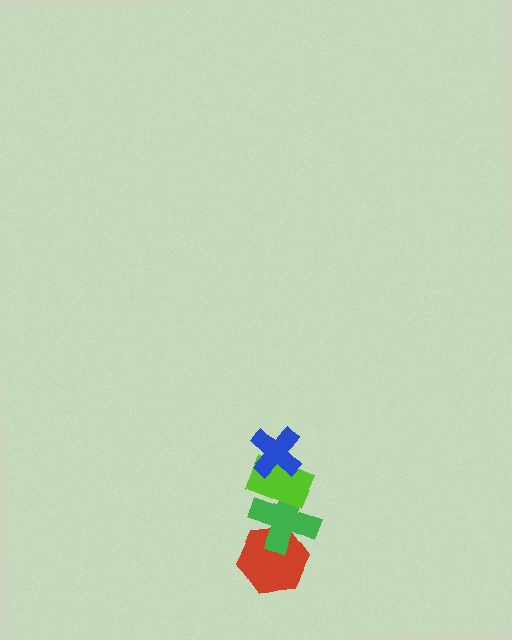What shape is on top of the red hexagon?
The green cross is on top of the red hexagon.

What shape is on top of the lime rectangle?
The blue cross is on top of the lime rectangle.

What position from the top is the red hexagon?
The red hexagon is 4th from the top.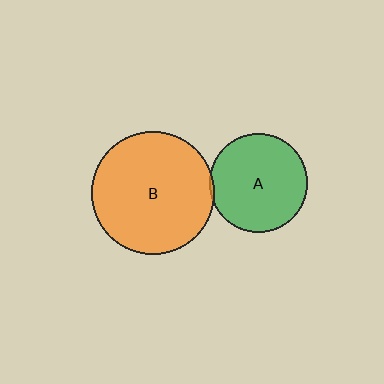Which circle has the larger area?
Circle B (orange).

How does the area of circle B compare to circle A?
Approximately 1.6 times.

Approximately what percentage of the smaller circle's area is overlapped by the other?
Approximately 5%.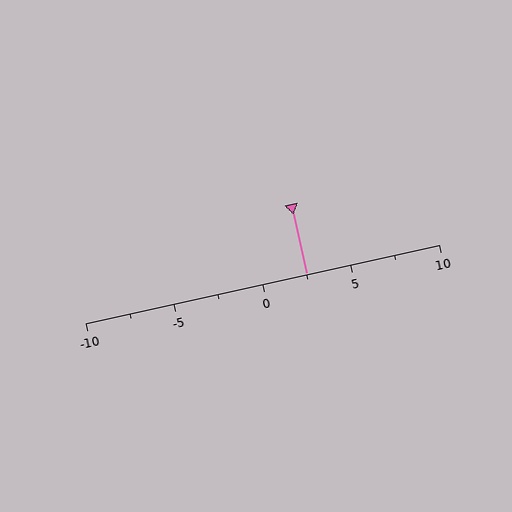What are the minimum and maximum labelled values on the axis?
The axis runs from -10 to 10.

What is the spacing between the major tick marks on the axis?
The major ticks are spaced 5 apart.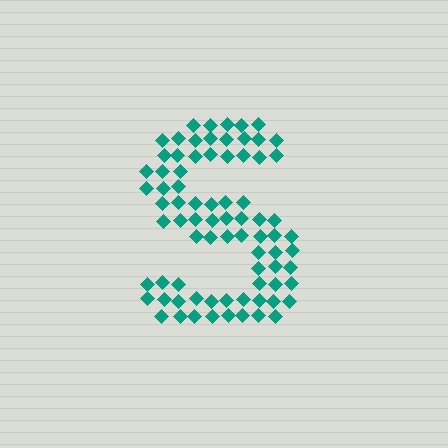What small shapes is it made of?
It is made of small diamonds.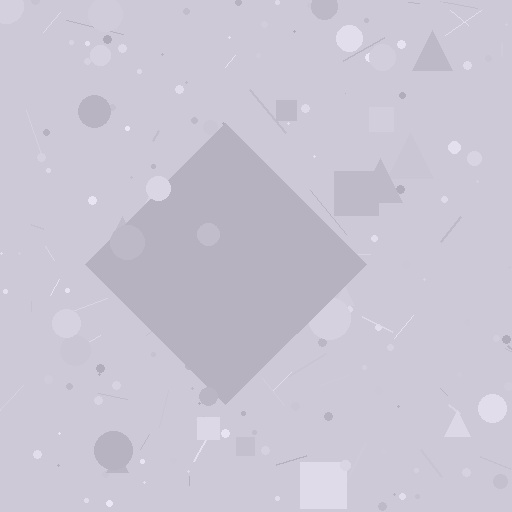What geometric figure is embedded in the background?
A diamond is embedded in the background.